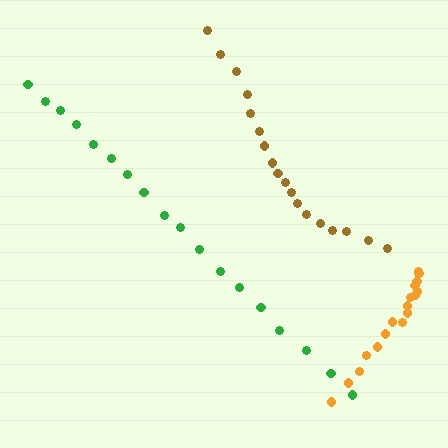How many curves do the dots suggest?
There are 3 distinct paths.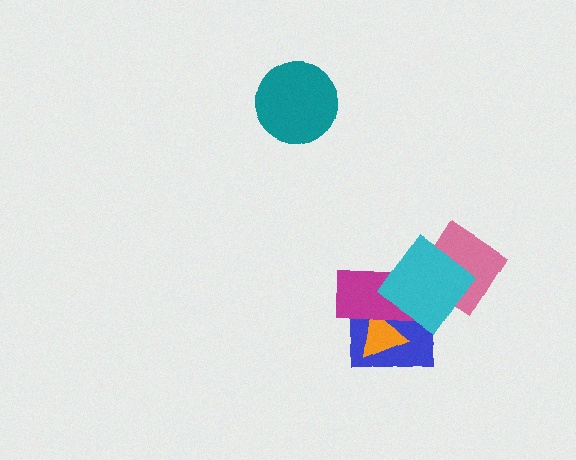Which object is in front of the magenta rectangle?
The cyan diamond is in front of the magenta rectangle.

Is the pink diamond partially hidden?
Yes, it is partially covered by another shape.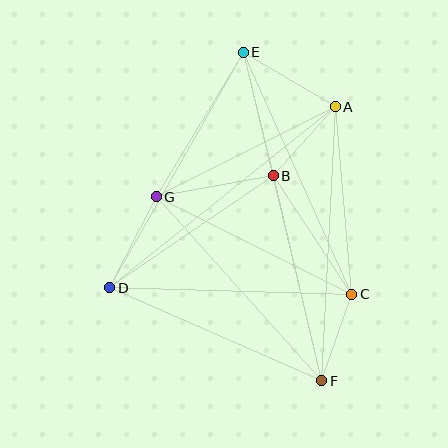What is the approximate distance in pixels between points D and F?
The distance between D and F is approximately 231 pixels.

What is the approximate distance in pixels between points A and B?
The distance between A and B is approximately 93 pixels.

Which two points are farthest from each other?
Points E and F are farthest from each other.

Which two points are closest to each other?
Points C and F are closest to each other.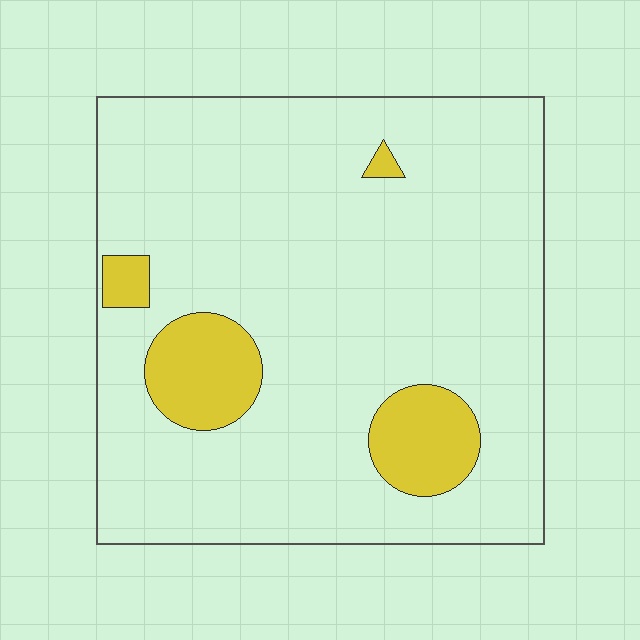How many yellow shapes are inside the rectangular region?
4.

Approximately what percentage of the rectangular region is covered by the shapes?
Approximately 10%.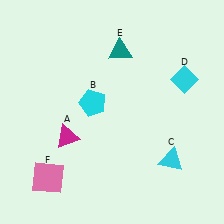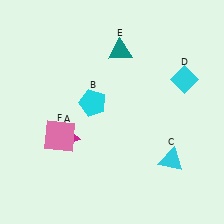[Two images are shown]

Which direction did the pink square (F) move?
The pink square (F) moved up.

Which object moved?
The pink square (F) moved up.